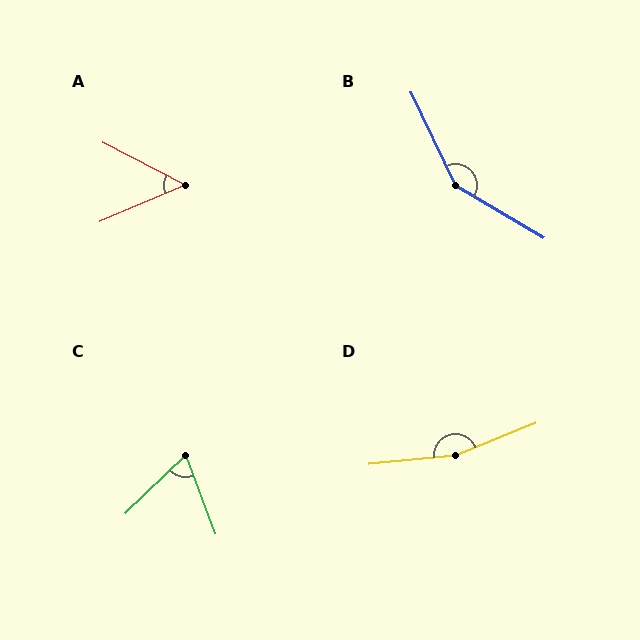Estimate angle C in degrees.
Approximately 67 degrees.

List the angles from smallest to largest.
A (50°), C (67°), B (146°), D (164°).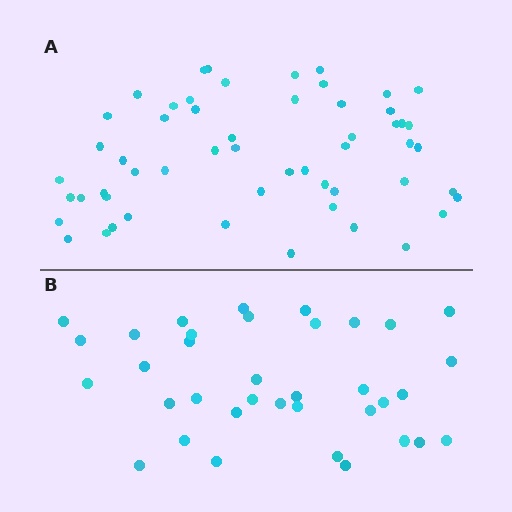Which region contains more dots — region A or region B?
Region A (the top region) has more dots.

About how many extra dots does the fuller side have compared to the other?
Region A has approximately 20 more dots than region B.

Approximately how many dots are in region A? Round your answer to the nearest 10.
About 60 dots. (The exact count is 55, which rounds to 60.)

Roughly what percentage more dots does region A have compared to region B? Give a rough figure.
About 55% more.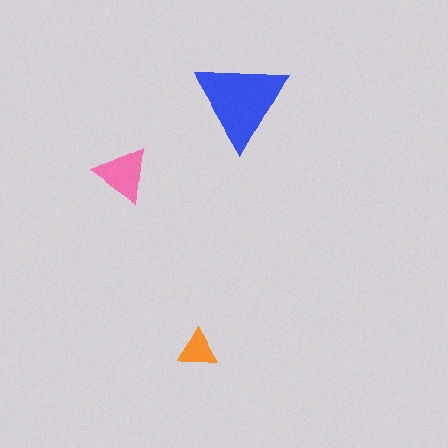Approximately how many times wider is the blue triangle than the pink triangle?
About 1.5 times wider.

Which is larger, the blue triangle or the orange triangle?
The blue one.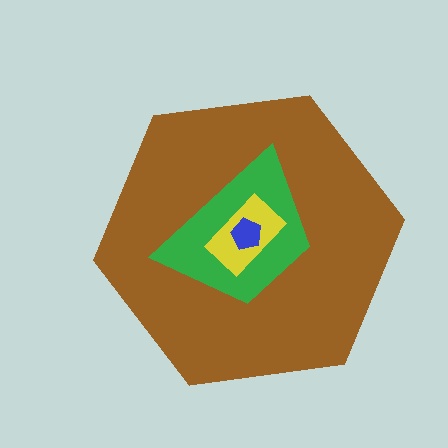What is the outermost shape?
The brown hexagon.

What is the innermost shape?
The blue pentagon.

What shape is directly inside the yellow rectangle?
The blue pentagon.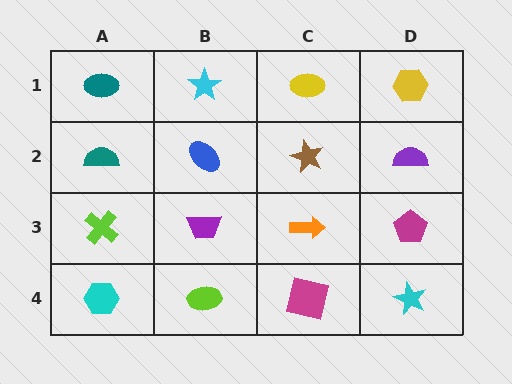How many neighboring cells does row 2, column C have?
4.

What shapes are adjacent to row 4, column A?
A lime cross (row 3, column A), a lime ellipse (row 4, column B).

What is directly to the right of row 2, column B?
A brown star.